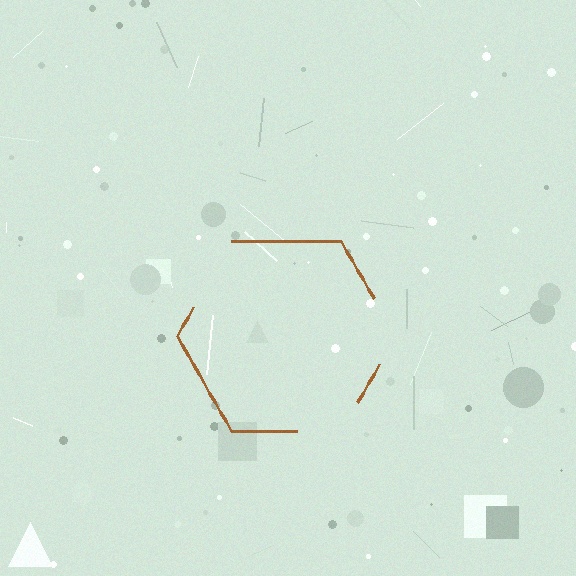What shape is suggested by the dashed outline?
The dashed outline suggests a hexagon.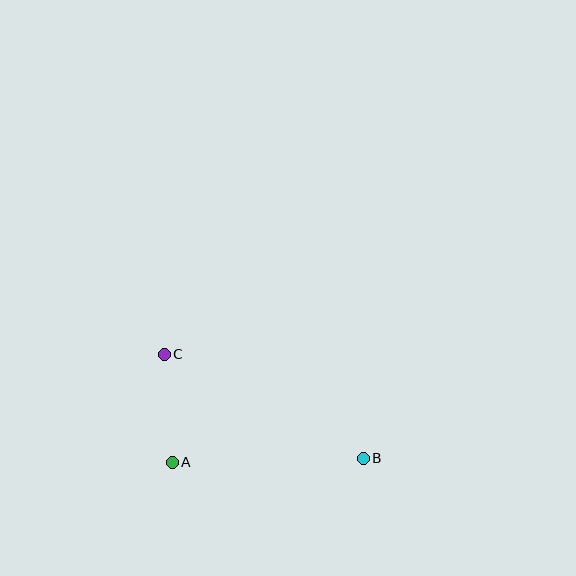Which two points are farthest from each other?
Points B and C are farthest from each other.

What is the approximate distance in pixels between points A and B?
The distance between A and B is approximately 191 pixels.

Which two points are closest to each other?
Points A and C are closest to each other.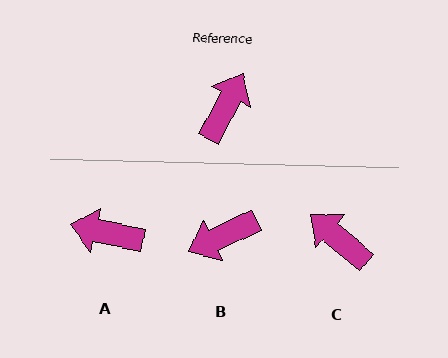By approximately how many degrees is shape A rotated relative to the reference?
Approximately 106 degrees counter-clockwise.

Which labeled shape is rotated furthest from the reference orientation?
B, about 144 degrees away.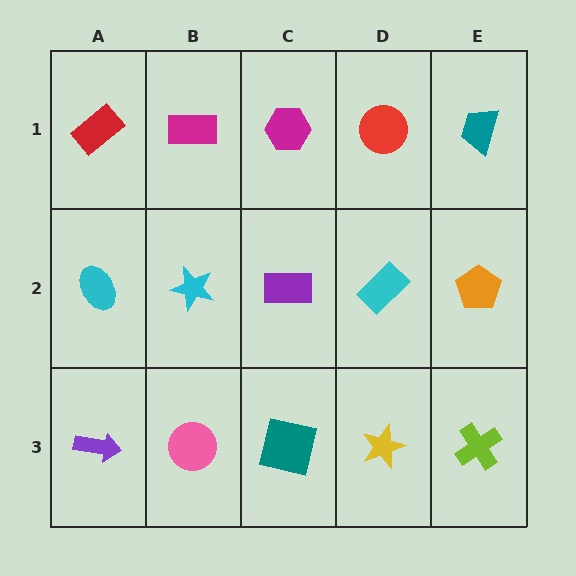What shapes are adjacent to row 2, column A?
A red rectangle (row 1, column A), a purple arrow (row 3, column A), a cyan star (row 2, column B).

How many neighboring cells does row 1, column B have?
3.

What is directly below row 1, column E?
An orange pentagon.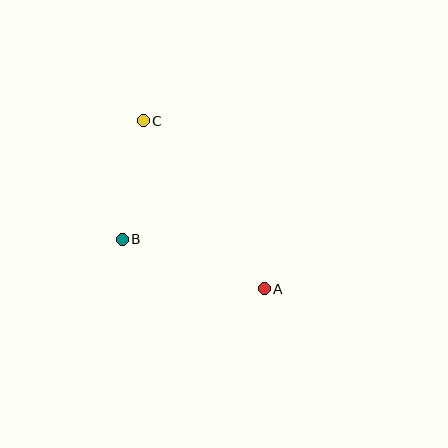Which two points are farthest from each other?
Points A and C are farthest from each other.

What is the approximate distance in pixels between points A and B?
The distance between A and B is approximately 151 pixels.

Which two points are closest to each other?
Points B and C are closest to each other.